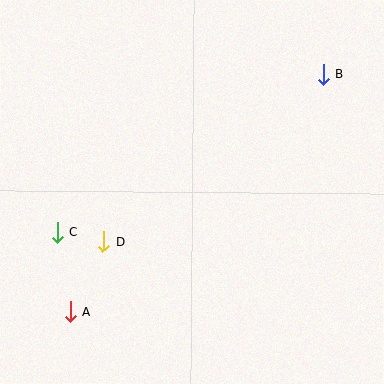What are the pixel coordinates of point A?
Point A is at (70, 312).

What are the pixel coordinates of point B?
Point B is at (323, 74).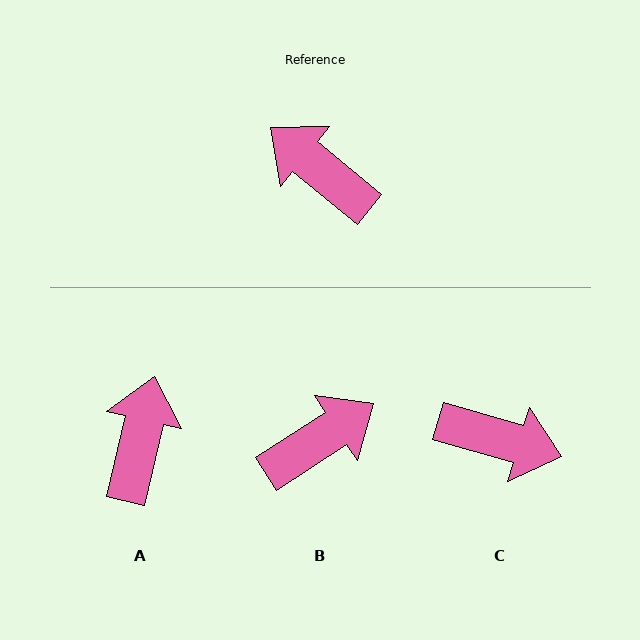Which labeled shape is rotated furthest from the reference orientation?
C, about 157 degrees away.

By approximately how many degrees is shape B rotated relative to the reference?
Approximately 107 degrees clockwise.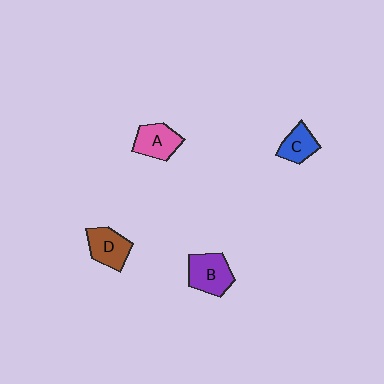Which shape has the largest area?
Shape B (purple).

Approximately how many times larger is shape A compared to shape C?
Approximately 1.3 times.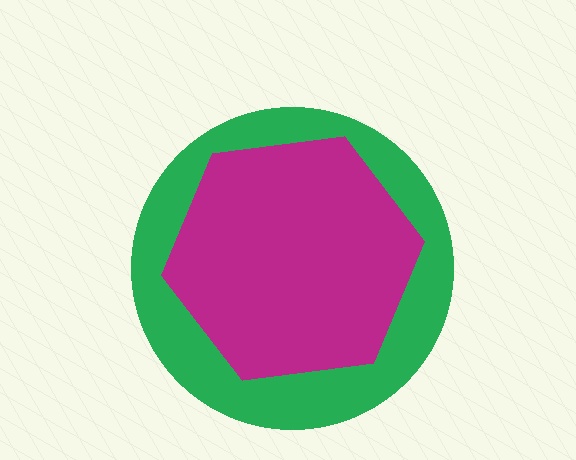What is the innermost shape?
The magenta hexagon.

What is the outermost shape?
The green circle.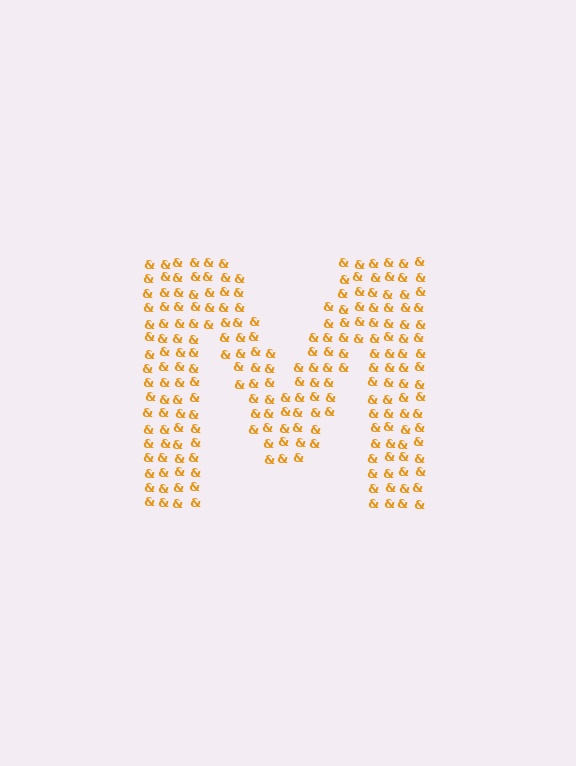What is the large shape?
The large shape is the letter M.